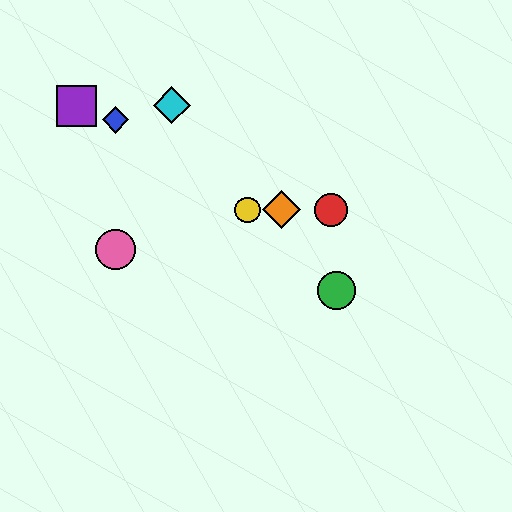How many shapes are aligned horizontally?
3 shapes (the red circle, the yellow circle, the orange diamond) are aligned horizontally.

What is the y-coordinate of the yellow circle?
The yellow circle is at y≈210.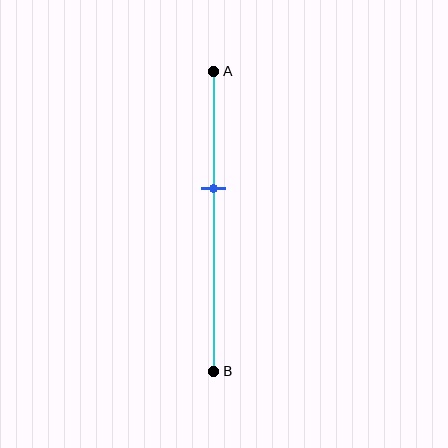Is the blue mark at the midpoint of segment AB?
No, the mark is at about 40% from A, not at the 50% midpoint.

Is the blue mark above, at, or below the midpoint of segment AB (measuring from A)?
The blue mark is above the midpoint of segment AB.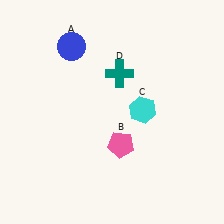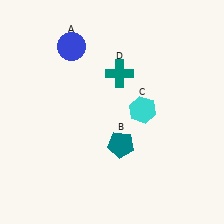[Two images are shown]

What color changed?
The pentagon (B) changed from pink in Image 1 to teal in Image 2.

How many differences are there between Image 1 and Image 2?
There is 1 difference between the two images.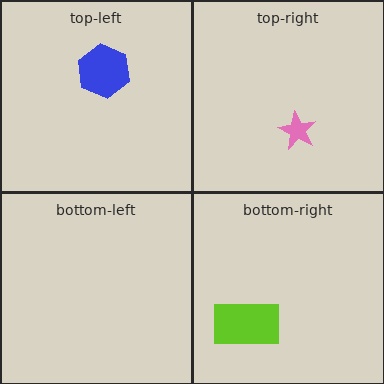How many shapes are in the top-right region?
1.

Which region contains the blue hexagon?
The top-left region.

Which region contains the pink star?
The top-right region.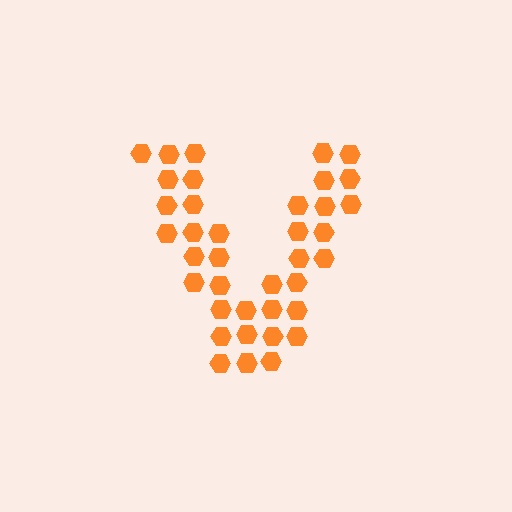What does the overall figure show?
The overall figure shows the letter V.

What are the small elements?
The small elements are hexagons.